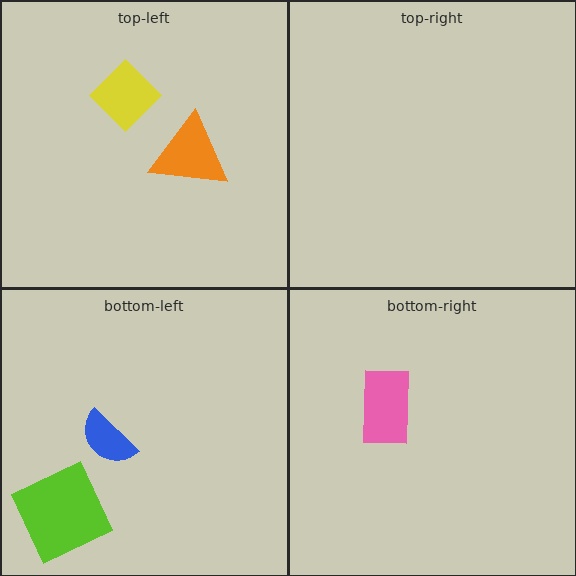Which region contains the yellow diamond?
The top-left region.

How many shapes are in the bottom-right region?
1.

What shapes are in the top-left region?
The orange triangle, the yellow diamond.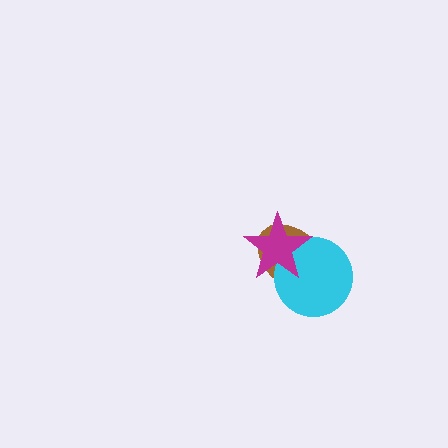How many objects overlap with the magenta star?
2 objects overlap with the magenta star.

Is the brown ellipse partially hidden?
Yes, it is partially covered by another shape.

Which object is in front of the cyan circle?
The magenta star is in front of the cyan circle.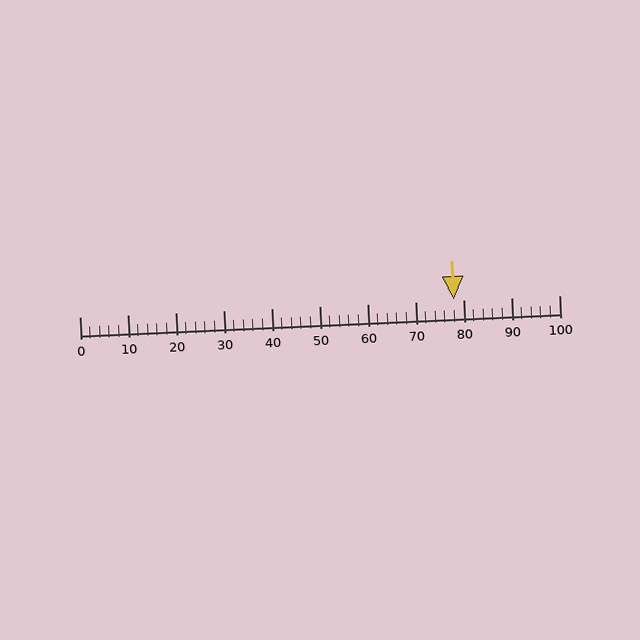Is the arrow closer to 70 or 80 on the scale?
The arrow is closer to 80.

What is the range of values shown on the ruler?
The ruler shows values from 0 to 100.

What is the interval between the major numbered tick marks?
The major tick marks are spaced 10 units apart.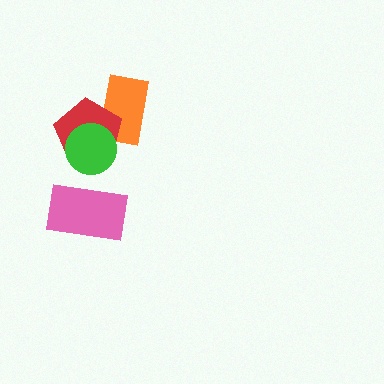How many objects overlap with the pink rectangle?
0 objects overlap with the pink rectangle.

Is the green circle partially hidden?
No, no other shape covers it.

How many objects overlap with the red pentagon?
2 objects overlap with the red pentagon.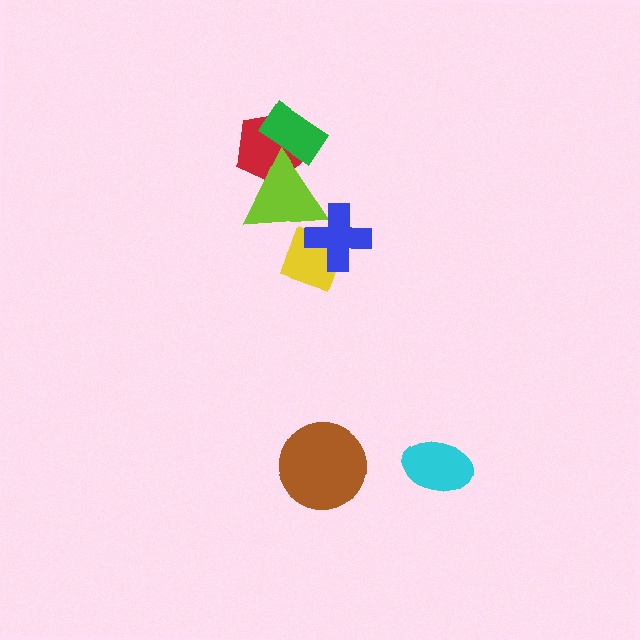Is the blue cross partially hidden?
No, no other shape covers it.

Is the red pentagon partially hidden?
Yes, it is partially covered by another shape.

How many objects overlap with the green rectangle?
2 objects overlap with the green rectangle.